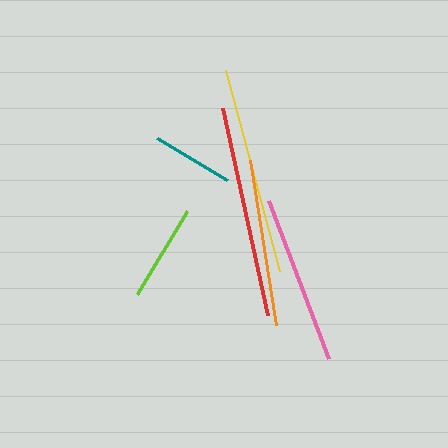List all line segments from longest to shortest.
From longest to shortest: red, yellow, pink, orange, lime, teal.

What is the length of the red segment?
The red segment is approximately 212 pixels long.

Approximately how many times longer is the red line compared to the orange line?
The red line is approximately 1.3 times the length of the orange line.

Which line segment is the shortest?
The teal line is the shortest at approximately 82 pixels.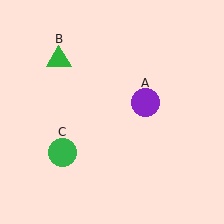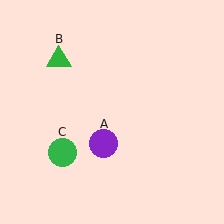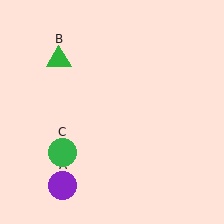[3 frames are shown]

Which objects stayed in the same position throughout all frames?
Green triangle (object B) and green circle (object C) remained stationary.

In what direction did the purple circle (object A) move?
The purple circle (object A) moved down and to the left.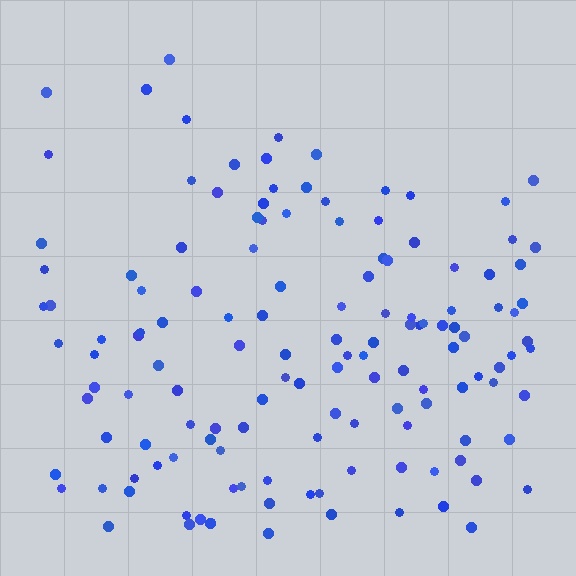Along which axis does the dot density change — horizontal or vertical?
Vertical.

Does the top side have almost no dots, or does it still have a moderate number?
Still a moderate number, just noticeably fewer than the bottom.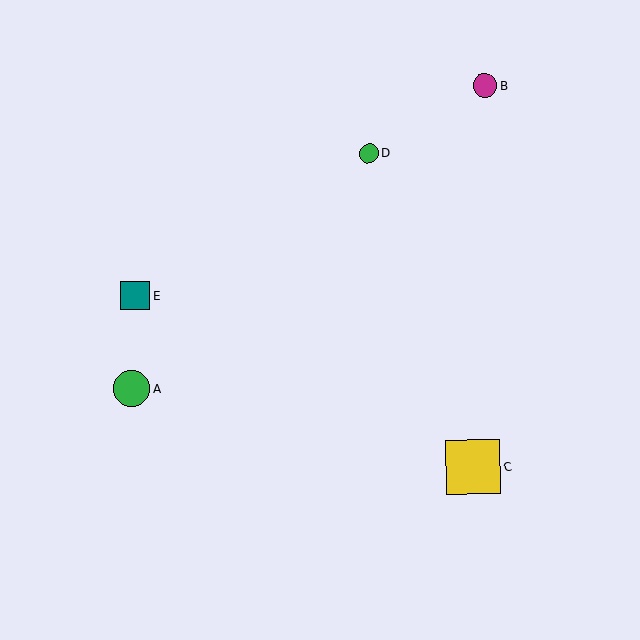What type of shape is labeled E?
Shape E is a teal square.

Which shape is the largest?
The yellow square (labeled C) is the largest.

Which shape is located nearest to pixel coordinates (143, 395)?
The green circle (labeled A) at (131, 389) is nearest to that location.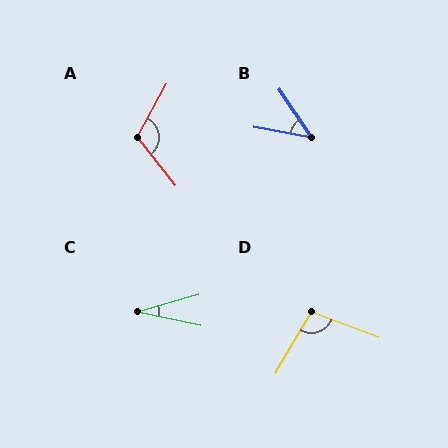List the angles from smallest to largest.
C (28°), B (46°), D (100°), A (113°).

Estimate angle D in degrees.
Approximately 100 degrees.